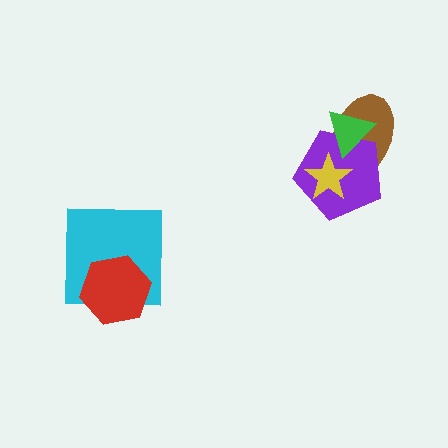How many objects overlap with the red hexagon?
1 object overlaps with the red hexagon.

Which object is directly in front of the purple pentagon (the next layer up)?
The green triangle is directly in front of the purple pentagon.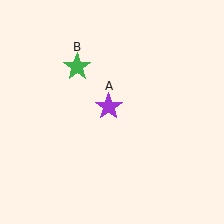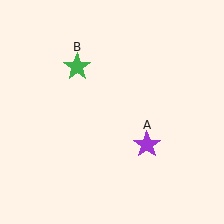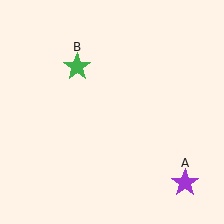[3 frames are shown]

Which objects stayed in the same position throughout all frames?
Green star (object B) remained stationary.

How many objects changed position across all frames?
1 object changed position: purple star (object A).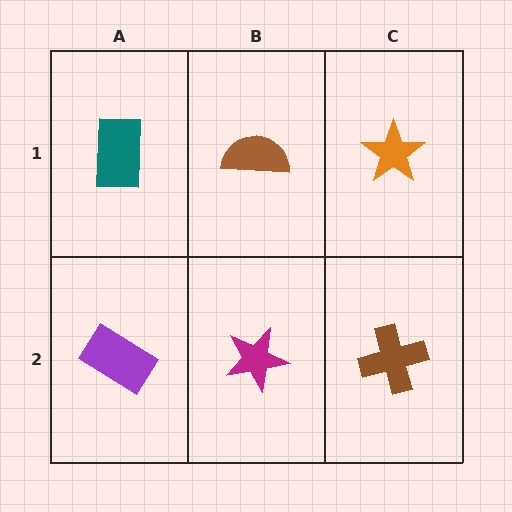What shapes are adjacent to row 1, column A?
A purple rectangle (row 2, column A), a brown semicircle (row 1, column B).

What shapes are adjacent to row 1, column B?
A magenta star (row 2, column B), a teal rectangle (row 1, column A), an orange star (row 1, column C).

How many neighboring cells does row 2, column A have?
2.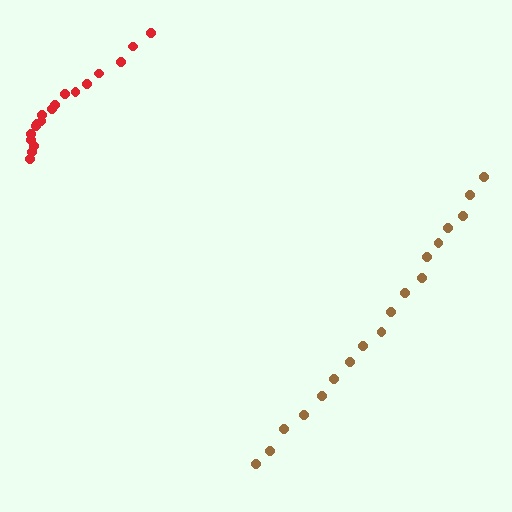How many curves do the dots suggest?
There are 2 distinct paths.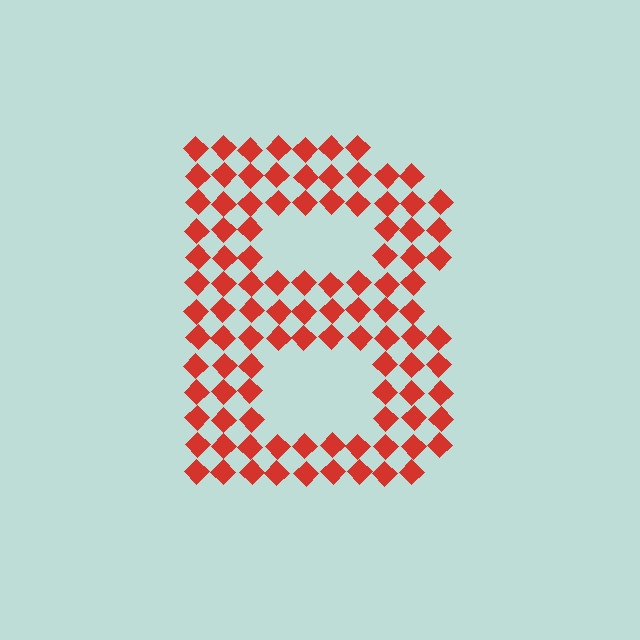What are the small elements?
The small elements are diamonds.